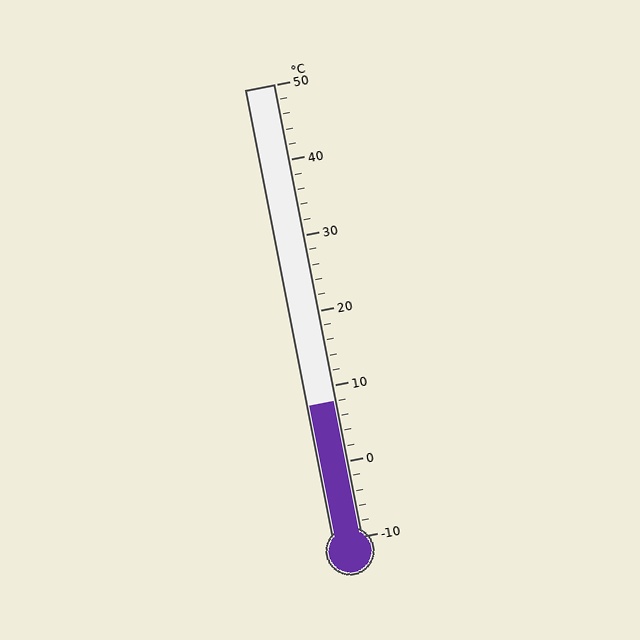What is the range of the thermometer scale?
The thermometer scale ranges from -10°C to 50°C.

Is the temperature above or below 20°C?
The temperature is below 20°C.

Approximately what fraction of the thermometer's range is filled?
The thermometer is filled to approximately 30% of its range.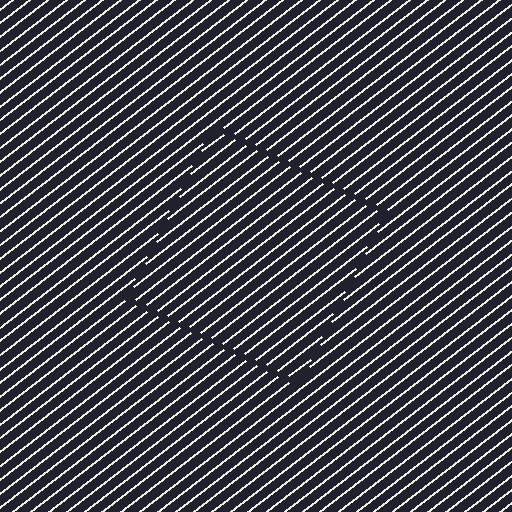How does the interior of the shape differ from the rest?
The interior of the shape contains the same grating, shifted by half a period — the contour is defined by the phase discontinuity where line-ends from the inner and outer gratings abut.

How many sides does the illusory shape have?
4 sides — the line-ends trace a square.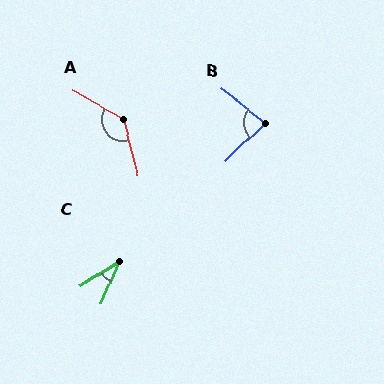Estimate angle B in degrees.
Approximately 82 degrees.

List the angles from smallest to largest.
C (35°), B (82°), A (134°).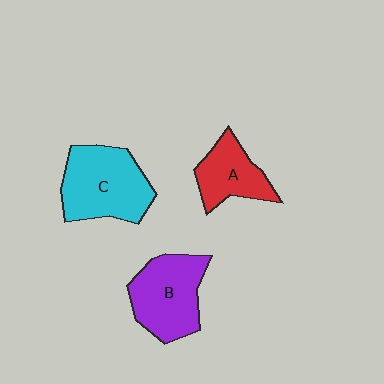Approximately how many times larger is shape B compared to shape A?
Approximately 1.4 times.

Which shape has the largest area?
Shape C (cyan).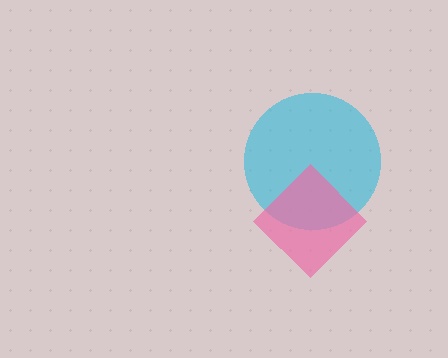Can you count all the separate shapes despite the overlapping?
Yes, there are 2 separate shapes.